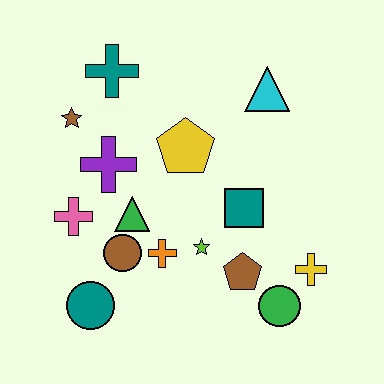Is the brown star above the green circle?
Yes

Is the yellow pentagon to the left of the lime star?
Yes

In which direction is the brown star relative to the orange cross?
The brown star is above the orange cross.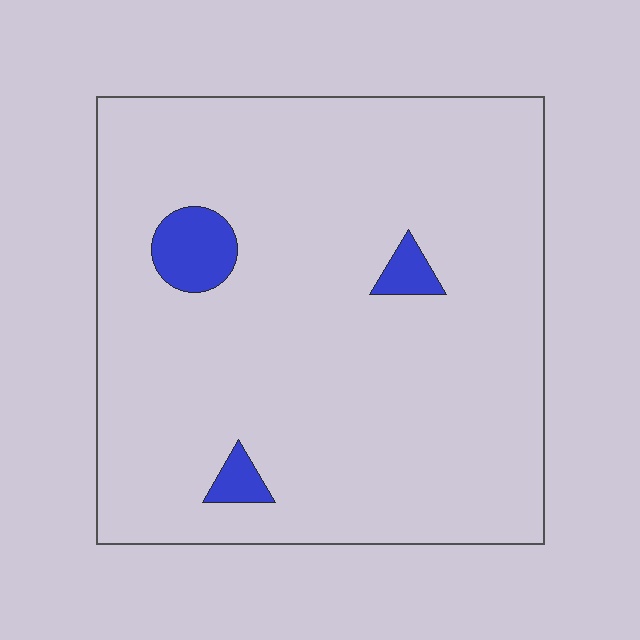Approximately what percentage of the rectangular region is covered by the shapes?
Approximately 5%.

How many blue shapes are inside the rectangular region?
3.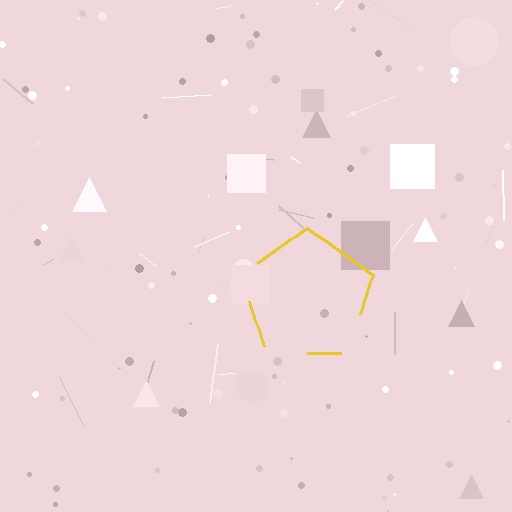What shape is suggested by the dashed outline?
The dashed outline suggests a pentagon.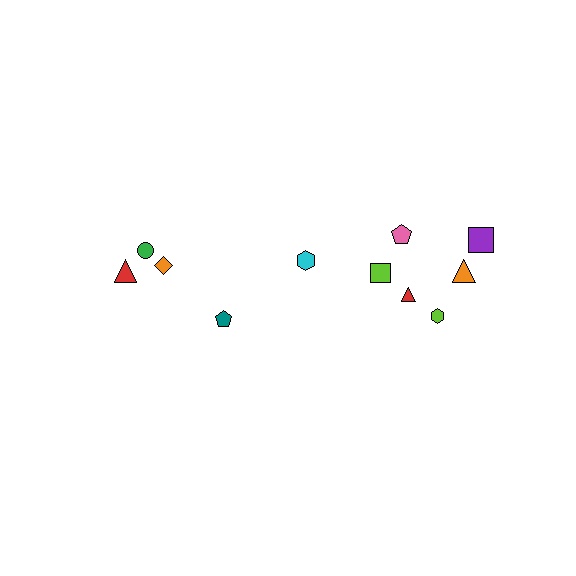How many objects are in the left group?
There are 4 objects.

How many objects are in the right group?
There are 7 objects.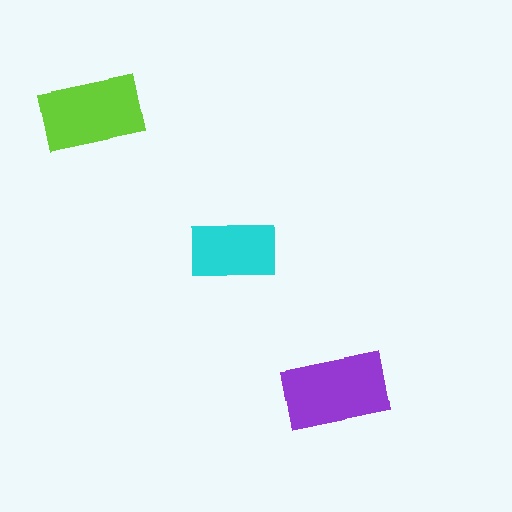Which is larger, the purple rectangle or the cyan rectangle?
The purple one.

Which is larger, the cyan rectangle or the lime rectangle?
The lime one.